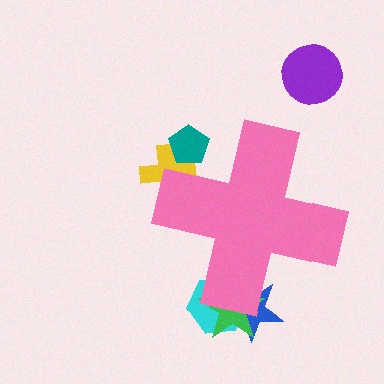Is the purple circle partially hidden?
No, the purple circle is fully visible.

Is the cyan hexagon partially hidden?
Yes, the cyan hexagon is partially hidden behind the pink cross.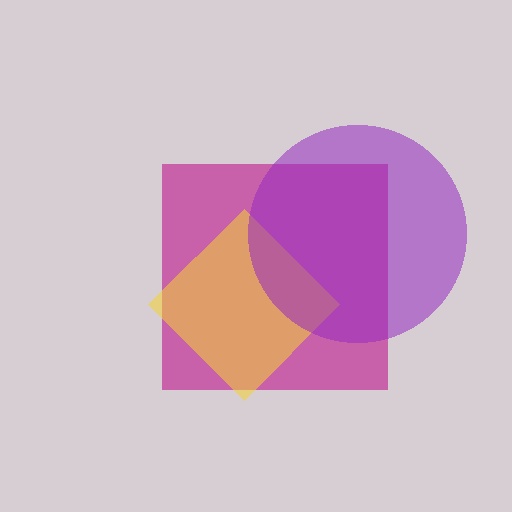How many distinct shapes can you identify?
There are 3 distinct shapes: a magenta square, a yellow diamond, a purple circle.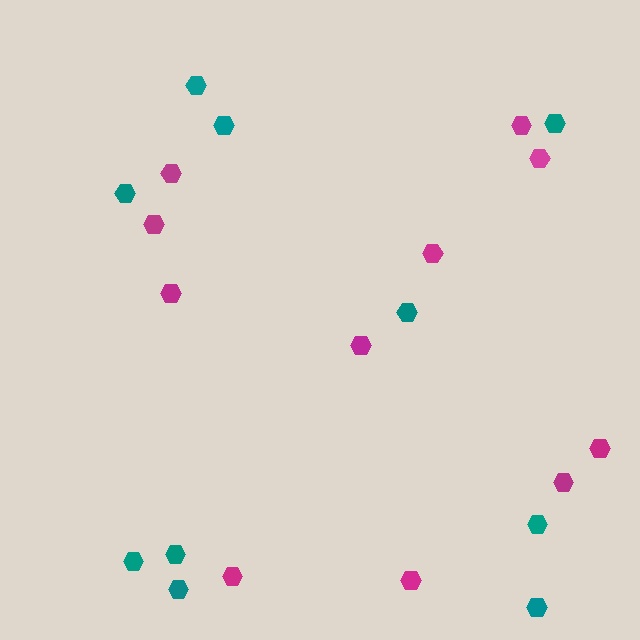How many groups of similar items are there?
There are 2 groups: one group of teal hexagons (10) and one group of magenta hexagons (11).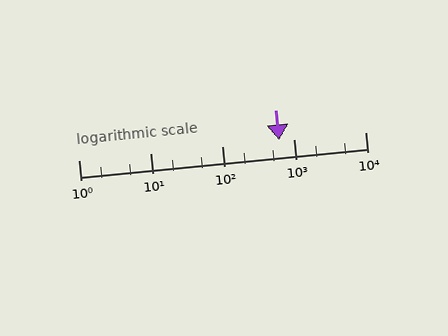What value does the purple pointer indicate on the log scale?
The pointer indicates approximately 620.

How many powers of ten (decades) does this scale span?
The scale spans 4 decades, from 1 to 10000.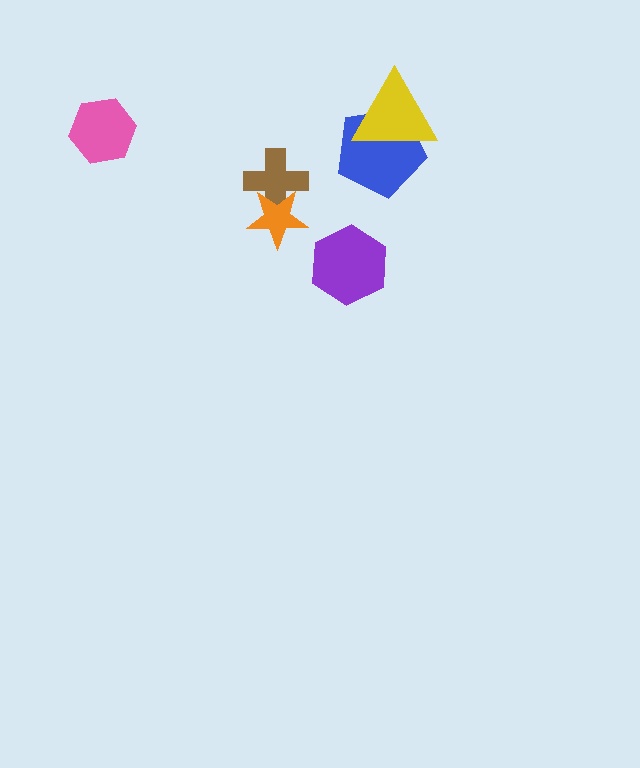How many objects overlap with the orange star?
1 object overlaps with the orange star.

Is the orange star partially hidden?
No, no other shape covers it.